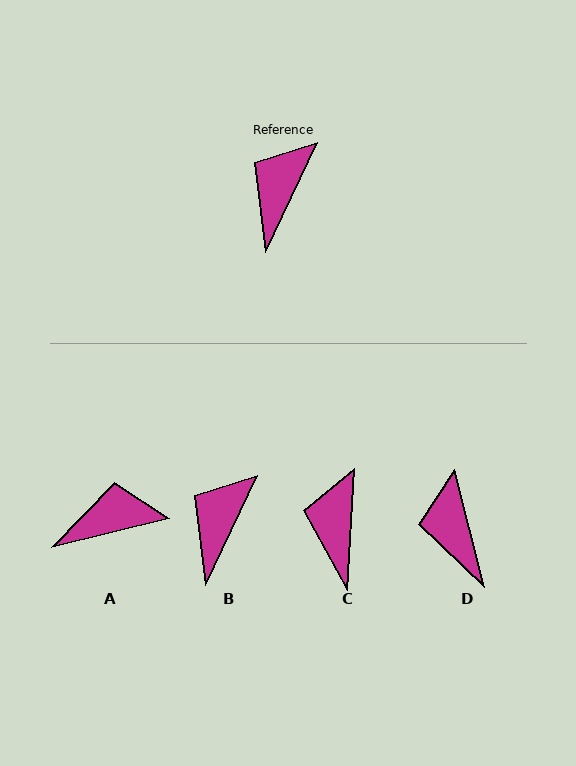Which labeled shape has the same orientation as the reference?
B.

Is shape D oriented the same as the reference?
No, it is off by about 40 degrees.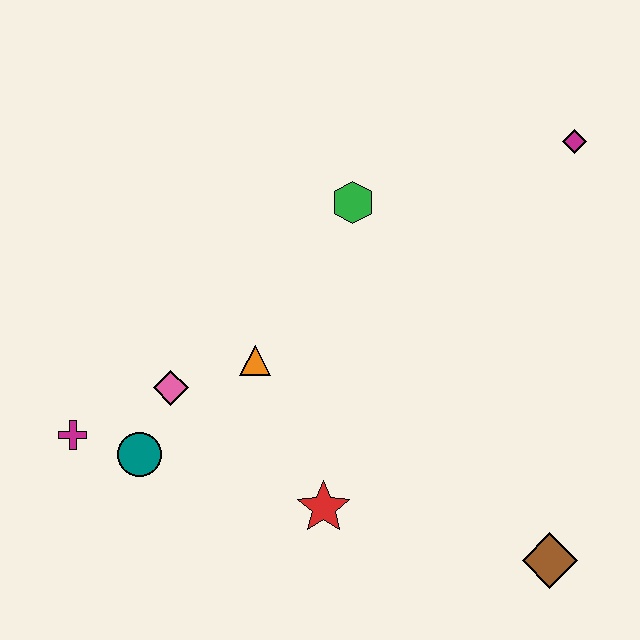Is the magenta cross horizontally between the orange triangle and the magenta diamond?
No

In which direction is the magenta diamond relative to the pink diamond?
The magenta diamond is to the right of the pink diamond.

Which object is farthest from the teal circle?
The magenta diamond is farthest from the teal circle.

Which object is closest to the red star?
The orange triangle is closest to the red star.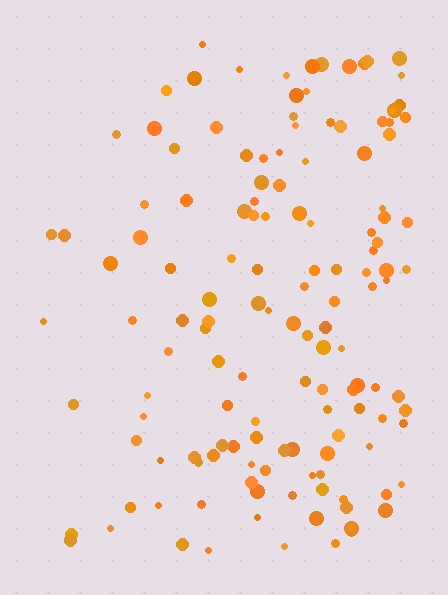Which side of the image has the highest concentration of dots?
The right.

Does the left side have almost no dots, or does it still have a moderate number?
Still a moderate number, just noticeably fewer than the right.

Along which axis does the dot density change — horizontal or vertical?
Horizontal.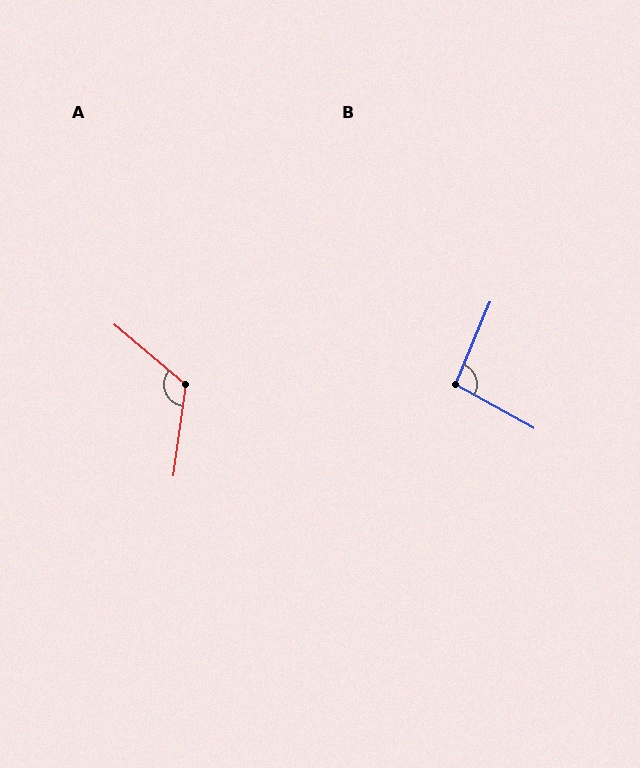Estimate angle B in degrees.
Approximately 96 degrees.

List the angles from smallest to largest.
B (96°), A (122°).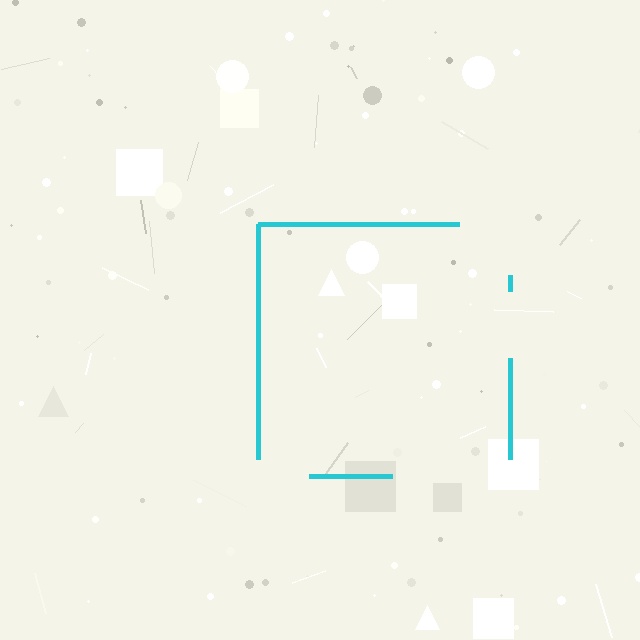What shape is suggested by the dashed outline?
The dashed outline suggests a square.